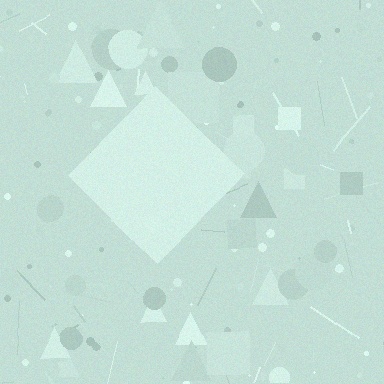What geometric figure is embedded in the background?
A diamond is embedded in the background.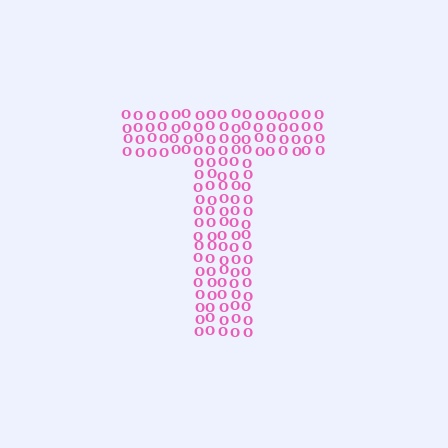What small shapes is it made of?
It is made of small letter O's.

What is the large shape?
The large shape is the letter T.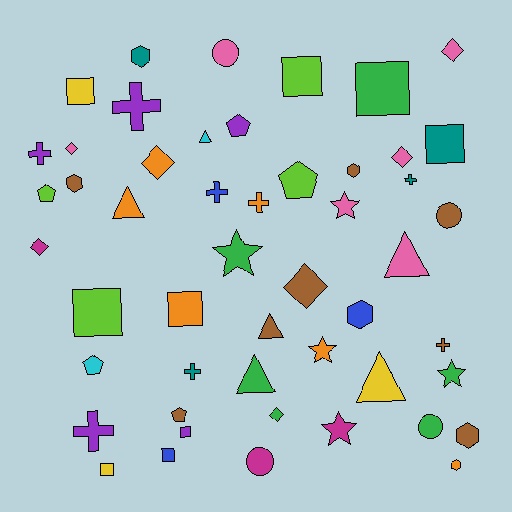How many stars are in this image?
There are 5 stars.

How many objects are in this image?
There are 50 objects.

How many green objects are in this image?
There are 6 green objects.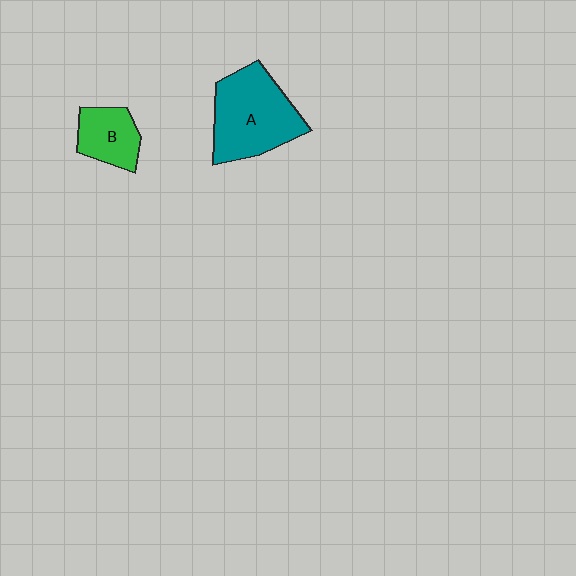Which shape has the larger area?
Shape A (teal).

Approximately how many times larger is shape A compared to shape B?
Approximately 2.0 times.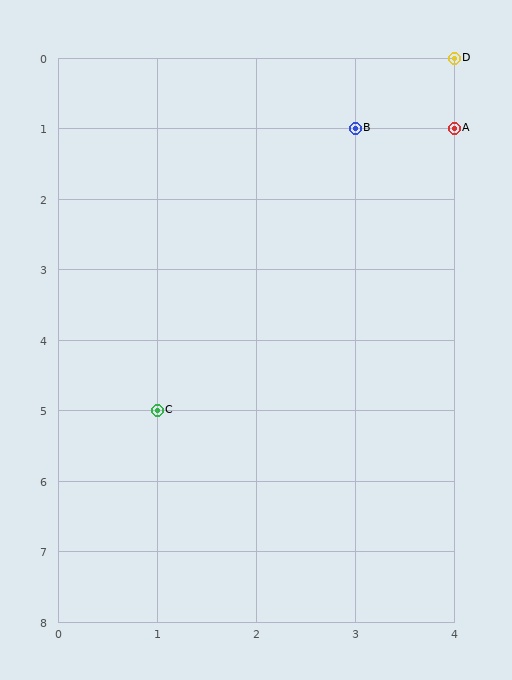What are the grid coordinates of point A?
Point A is at grid coordinates (4, 1).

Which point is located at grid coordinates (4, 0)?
Point D is at (4, 0).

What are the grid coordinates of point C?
Point C is at grid coordinates (1, 5).